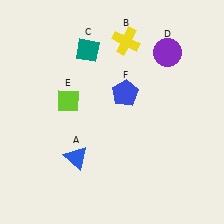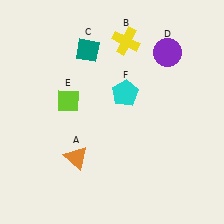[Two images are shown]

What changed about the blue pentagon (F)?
In Image 1, F is blue. In Image 2, it changed to cyan.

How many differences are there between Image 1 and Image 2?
There are 2 differences between the two images.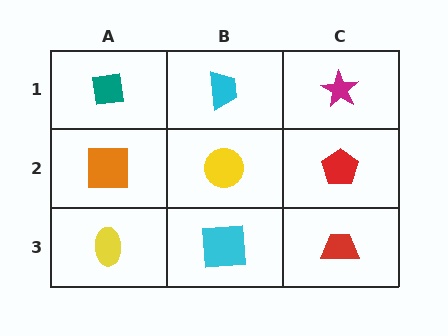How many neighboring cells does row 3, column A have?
2.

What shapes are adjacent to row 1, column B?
A yellow circle (row 2, column B), a teal square (row 1, column A), a magenta star (row 1, column C).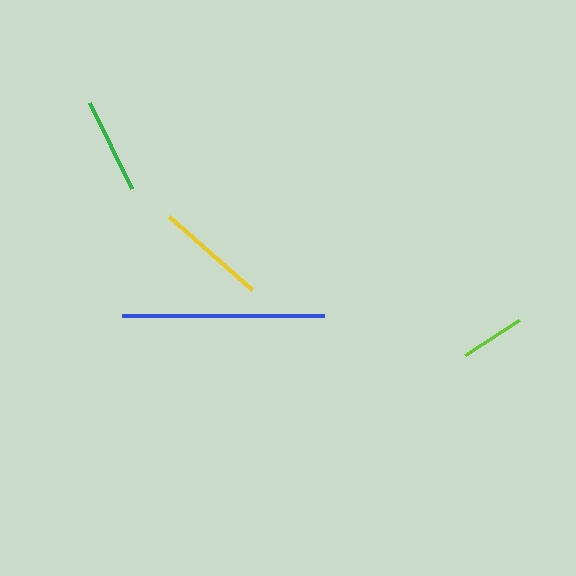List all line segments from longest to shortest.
From longest to shortest: blue, yellow, green, lime.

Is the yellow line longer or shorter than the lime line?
The yellow line is longer than the lime line.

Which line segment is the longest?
The blue line is the longest at approximately 202 pixels.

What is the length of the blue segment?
The blue segment is approximately 202 pixels long.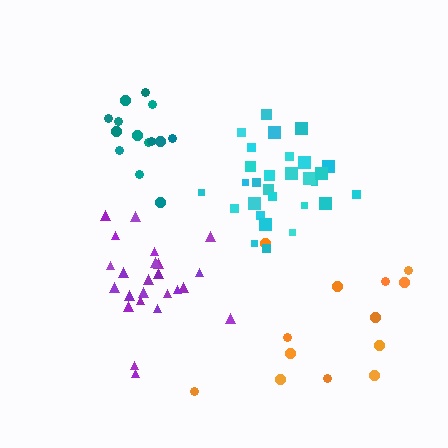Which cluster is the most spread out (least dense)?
Orange.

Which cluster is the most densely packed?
Cyan.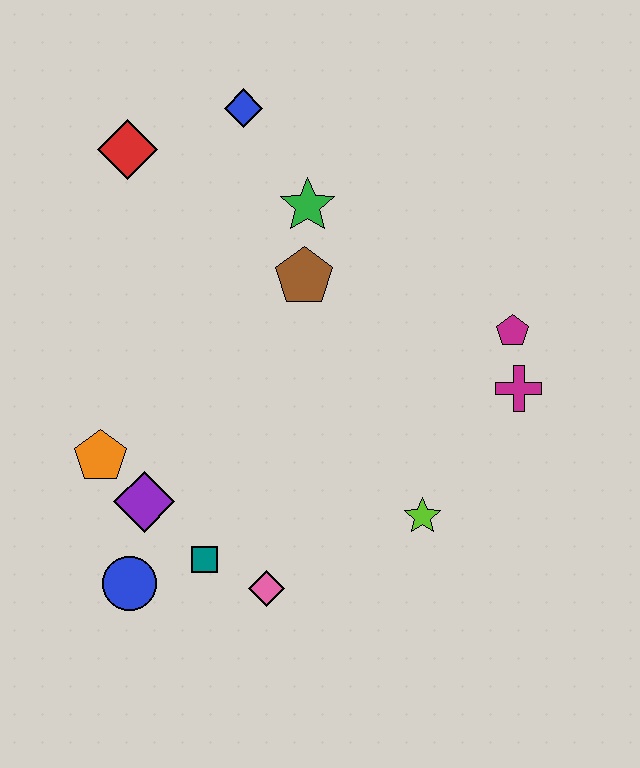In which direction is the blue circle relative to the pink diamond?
The blue circle is to the left of the pink diamond.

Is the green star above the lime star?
Yes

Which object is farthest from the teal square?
The blue diamond is farthest from the teal square.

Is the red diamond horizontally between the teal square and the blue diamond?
No